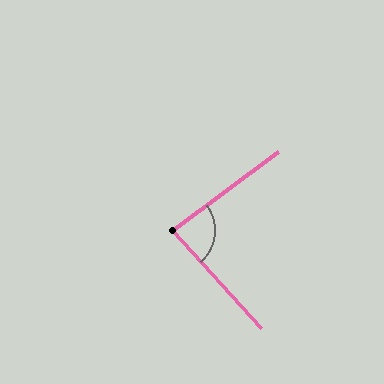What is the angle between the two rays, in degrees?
Approximately 84 degrees.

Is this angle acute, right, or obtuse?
It is acute.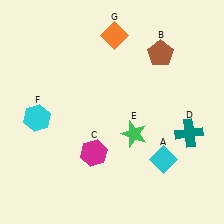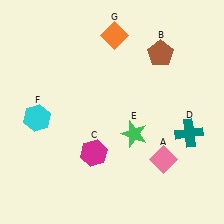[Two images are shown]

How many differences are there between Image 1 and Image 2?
There is 1 difference between the two images.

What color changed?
The diamond (A) changed from cyan in Image 1 to pink in Image 2.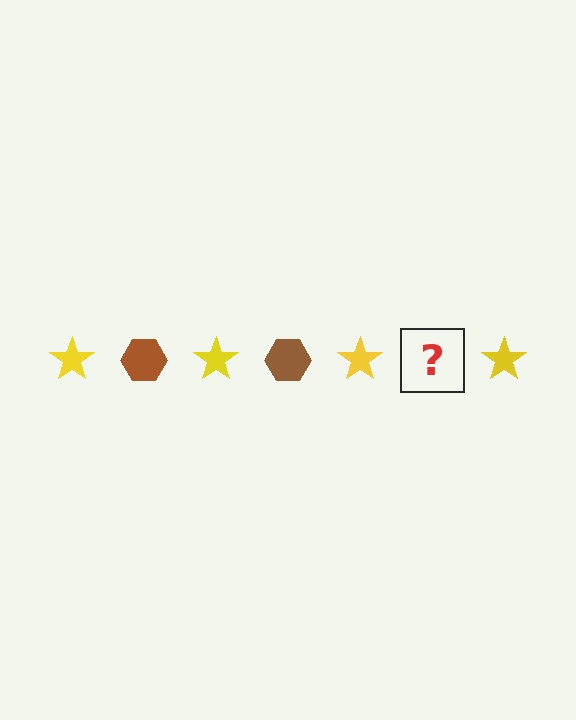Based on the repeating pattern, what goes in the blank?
The blank should be a brown hexagon.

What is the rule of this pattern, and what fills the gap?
The rule is that the pattern alternates between yellow star and brown hexagon. The gap should be filled with a brown hexagon.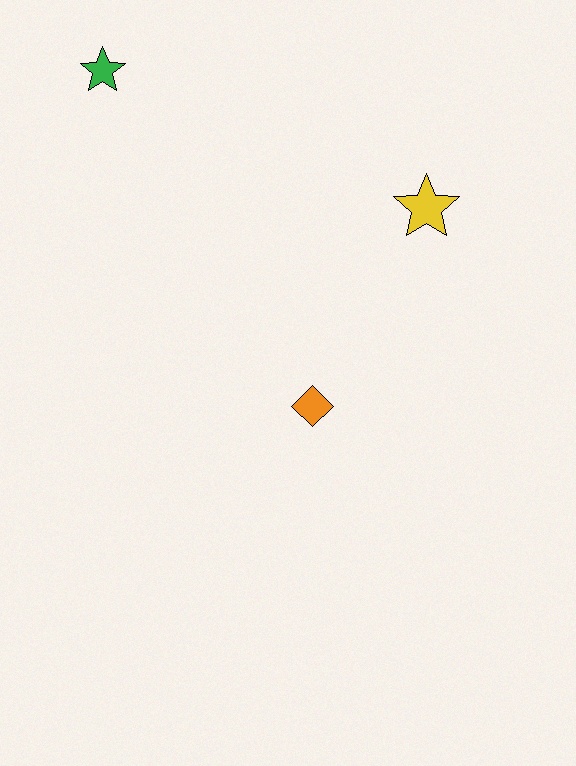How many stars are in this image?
There are 2 stars.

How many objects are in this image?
There are 3 objects.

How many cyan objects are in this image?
There are no cyan objects.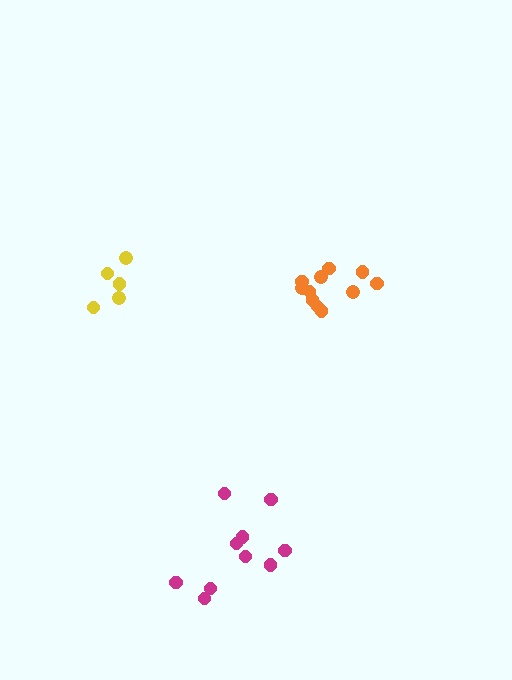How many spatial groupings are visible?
There are 3 spatial groupings.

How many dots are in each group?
Group 1: 11 dots, Group 2: 10 dots, Group 3: 5 dots (26 total).